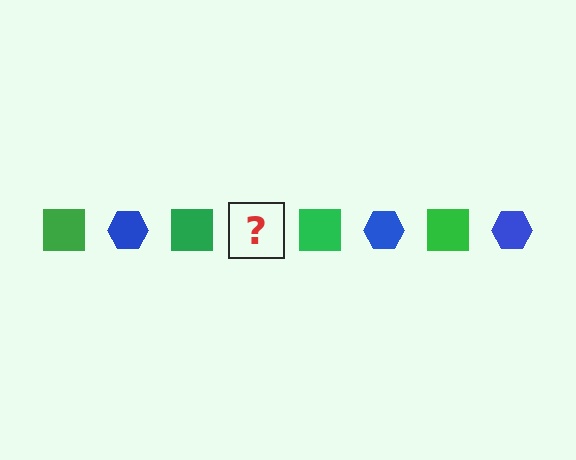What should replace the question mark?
The question mark should be replaced with a blue hexagon.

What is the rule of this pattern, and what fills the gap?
The rule is that the pattern alternates between green square and blue hexagon. The gap should be filled with a blue hexagon.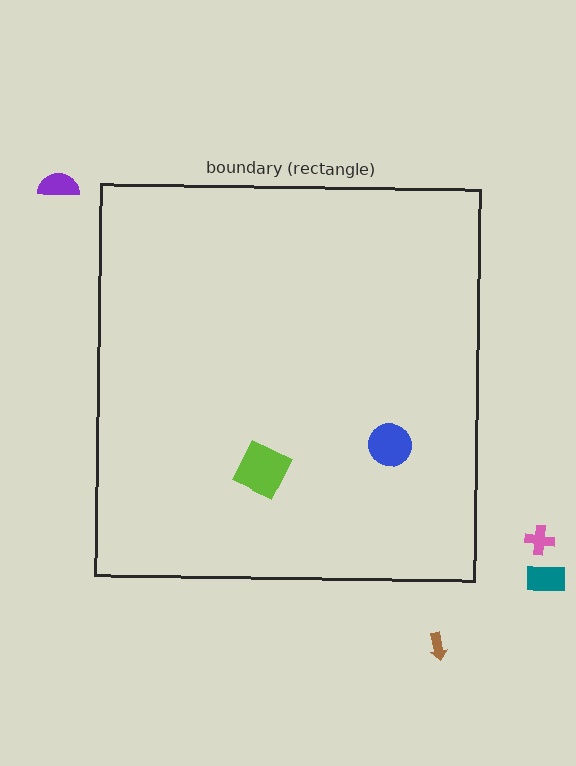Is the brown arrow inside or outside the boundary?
Outside.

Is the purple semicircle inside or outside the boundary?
Outside.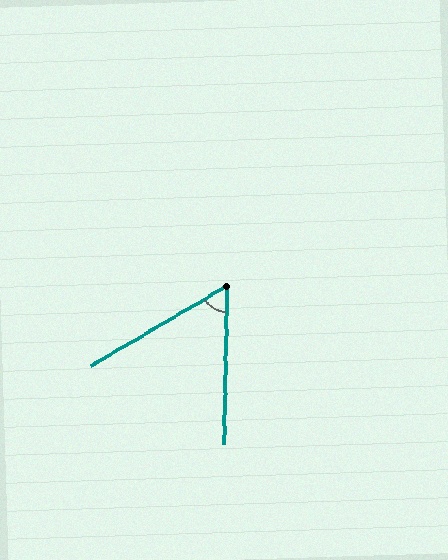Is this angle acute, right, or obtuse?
It is acute.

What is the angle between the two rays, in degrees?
Approximately 59 degrees.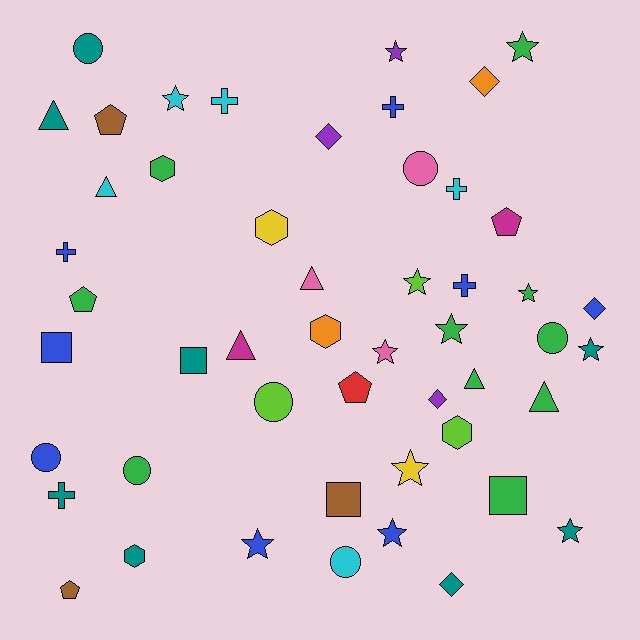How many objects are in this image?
There are 50 objects.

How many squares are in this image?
There are 4 squares.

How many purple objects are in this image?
There are 3 purple objects.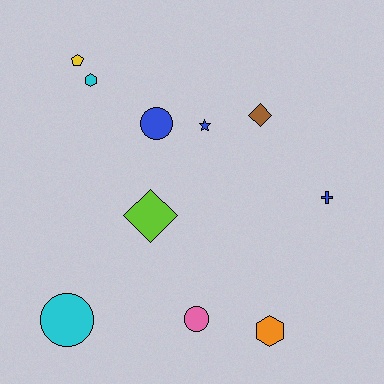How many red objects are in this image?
There are no red objects.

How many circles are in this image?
There are 3 circles.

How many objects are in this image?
There are 10 objects.